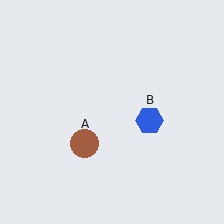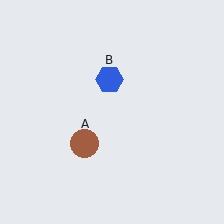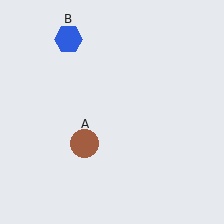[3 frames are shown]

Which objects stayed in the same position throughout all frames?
Brown circle (object A) remained stationary.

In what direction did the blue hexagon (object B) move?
The blue hexagon (object B) moved up and to the left.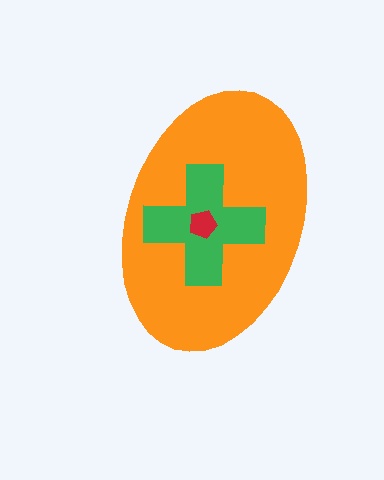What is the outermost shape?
The orange ellipse.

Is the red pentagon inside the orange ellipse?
Yes.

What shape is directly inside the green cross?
The red pentagon.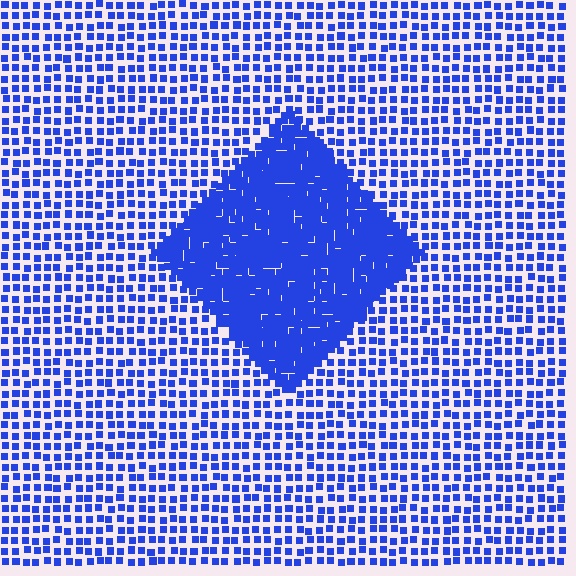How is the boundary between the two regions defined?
The boundary is defined by a change in element density (approximately 2.6x ratio). All elements are the same color, size, and shape.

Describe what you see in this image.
The image contains small blue elements arranged at two different densities. A diamond-shaped region is visible where the elements are more densely packed than the surrounding area.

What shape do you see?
I see a diamond.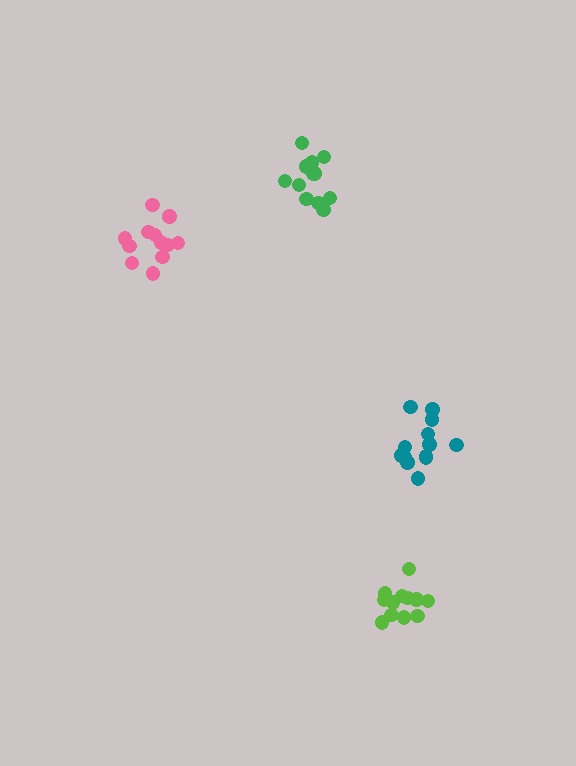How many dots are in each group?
Group 1: 13 dots, Group 2: 12 dots, Group 3: 12 dots, Group 4: 12 dots (49 total).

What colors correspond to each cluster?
The clusters are colored: teal, lime, green, pink.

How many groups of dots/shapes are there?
There are 4 groups.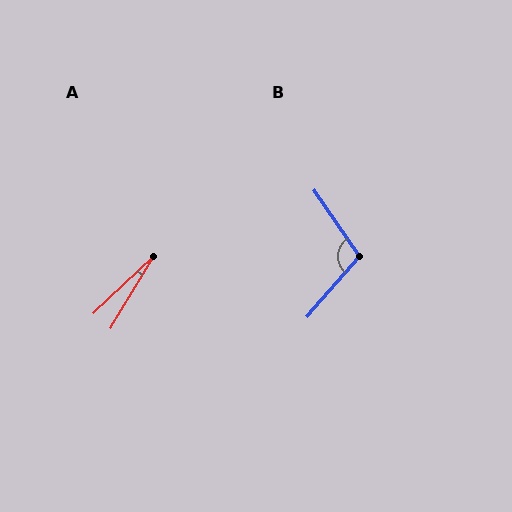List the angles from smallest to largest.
A (16°), B (105°).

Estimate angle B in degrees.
Approximately 105 degrees.